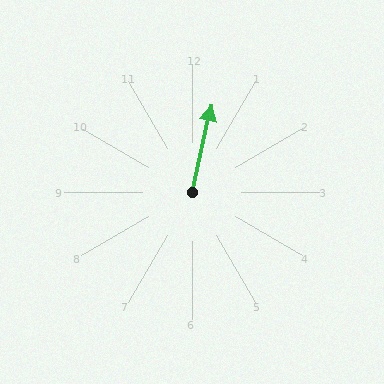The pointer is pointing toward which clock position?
Roughly 12 o'clock.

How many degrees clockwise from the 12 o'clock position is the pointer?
Approximately 13 degrees.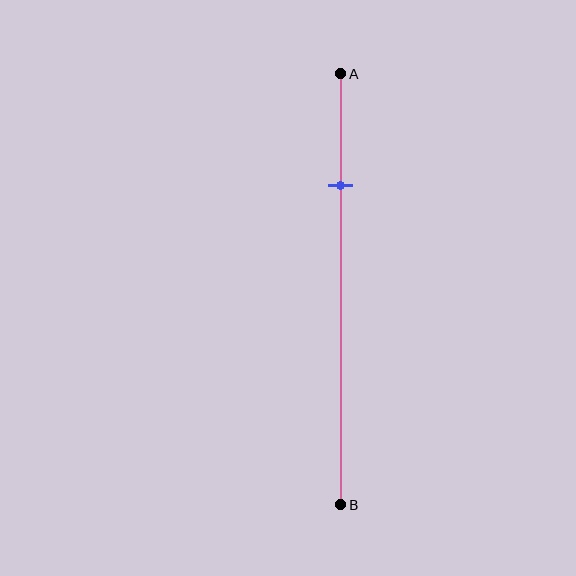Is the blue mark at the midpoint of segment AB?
No, the mark is at about 25% from A, not at the 50% midpoint.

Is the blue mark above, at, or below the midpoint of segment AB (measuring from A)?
The blue mark is above the midpoint of segment AB.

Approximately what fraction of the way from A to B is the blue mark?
The blue mark is approximately 25% of the way from A to B.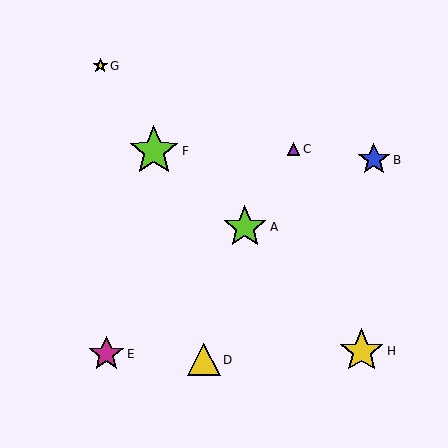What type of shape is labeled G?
Shape G is a yellow star.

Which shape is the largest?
The lime star (labeled F) is the largest.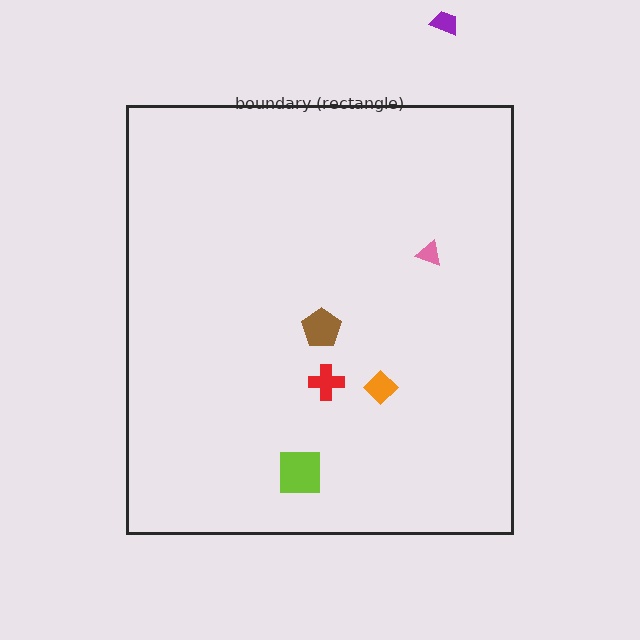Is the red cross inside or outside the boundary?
Inside.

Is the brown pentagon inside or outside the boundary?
Inside.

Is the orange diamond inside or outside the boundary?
Inside.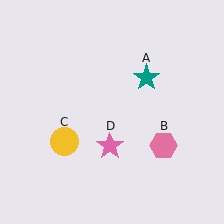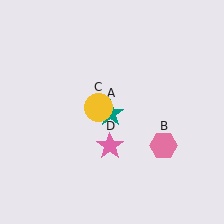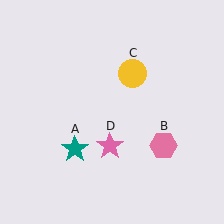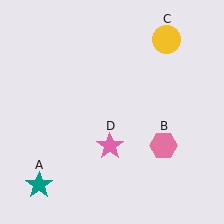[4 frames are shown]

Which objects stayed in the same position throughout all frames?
Pink hexagon (object B) and pink star (object D) remained stationary.